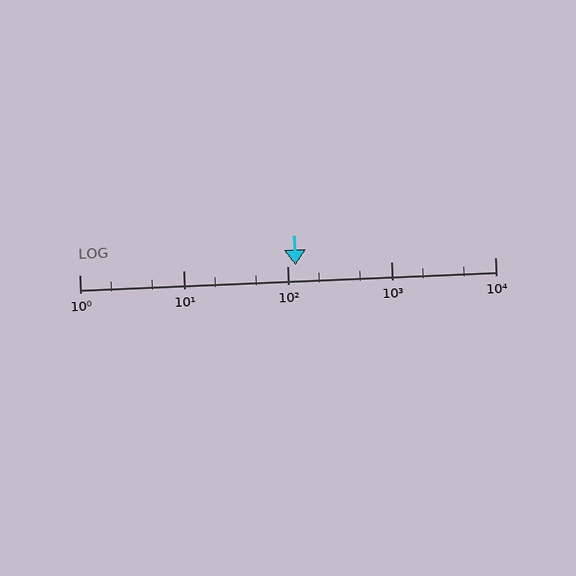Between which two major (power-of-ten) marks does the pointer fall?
The pointer is between 100 and 1000.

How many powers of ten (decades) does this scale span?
The scale spans 4 decades, from 1 to 10000.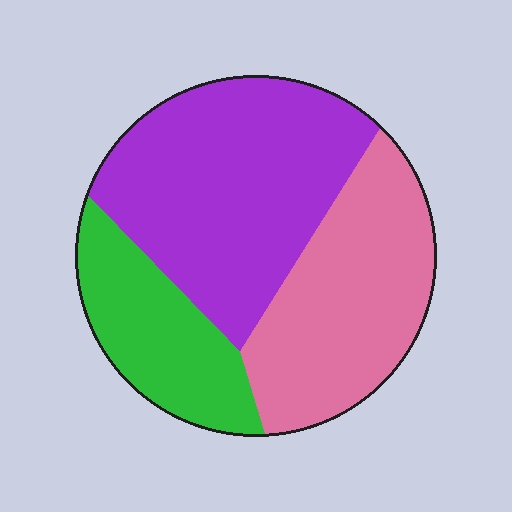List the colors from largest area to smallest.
From largest to smallest: purple, pink, green.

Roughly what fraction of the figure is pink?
Pink covers 34% of the figure.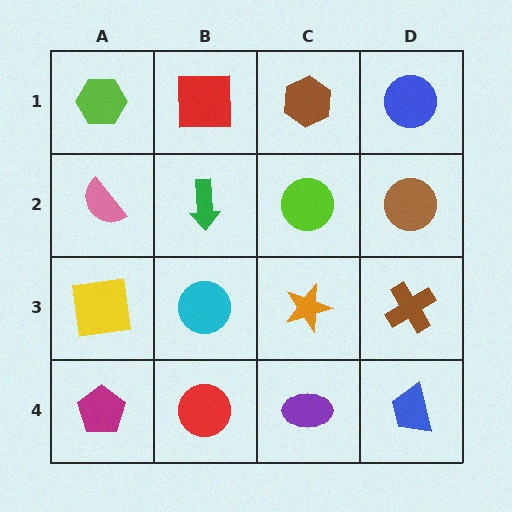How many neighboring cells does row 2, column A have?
3.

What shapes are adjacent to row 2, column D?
A blue circle (row 1, column D), a brown cross (row 3, column D), a lime circle (row 2, column C).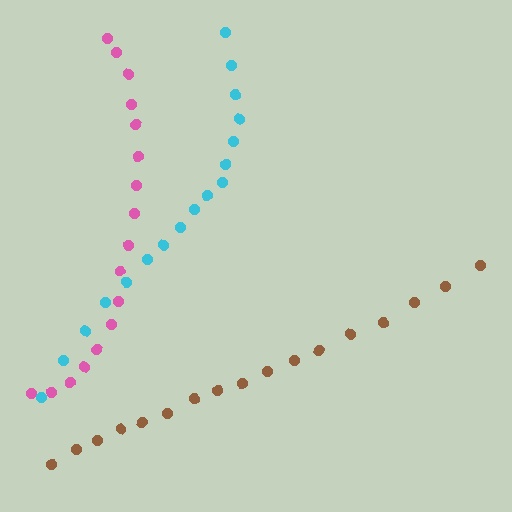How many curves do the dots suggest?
There are 3 distinct paths.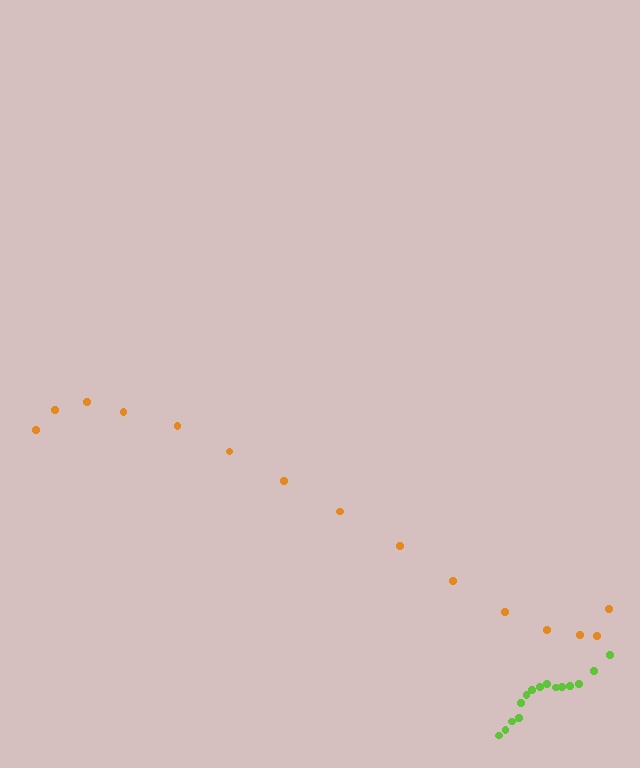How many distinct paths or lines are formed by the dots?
There are 2 distinct paths.